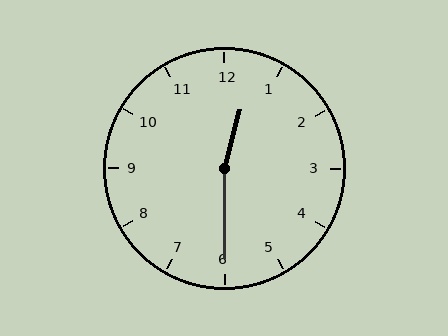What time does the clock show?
12:30.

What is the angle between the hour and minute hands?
Approximately 165 degrees.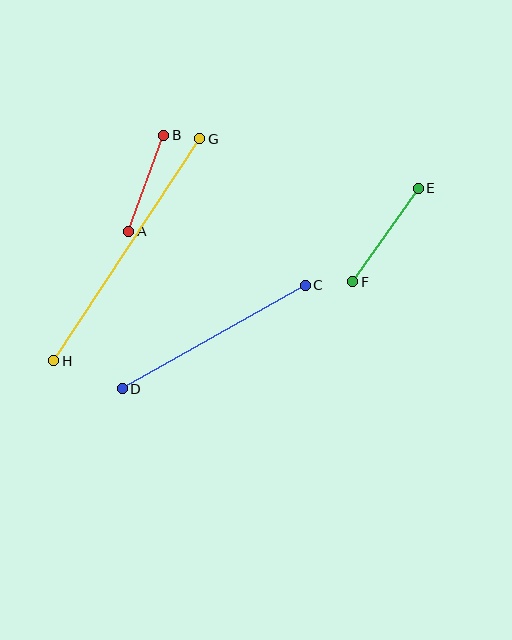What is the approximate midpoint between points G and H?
The midpoint is at approximately (127, 250) pixels.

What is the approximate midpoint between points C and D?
The midpoint is at approximately (214, 337) pixels.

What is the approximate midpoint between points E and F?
The midpoint is at approximately (386, 235) pixels.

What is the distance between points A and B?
The distance is approximately 102 pixels.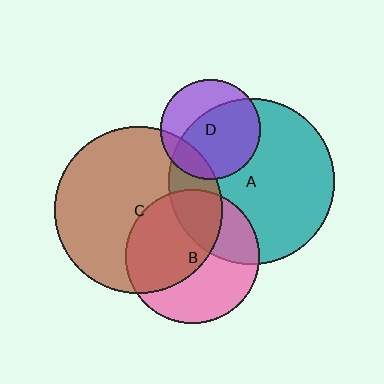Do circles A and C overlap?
Yes.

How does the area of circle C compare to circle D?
Approximately 2.8 times.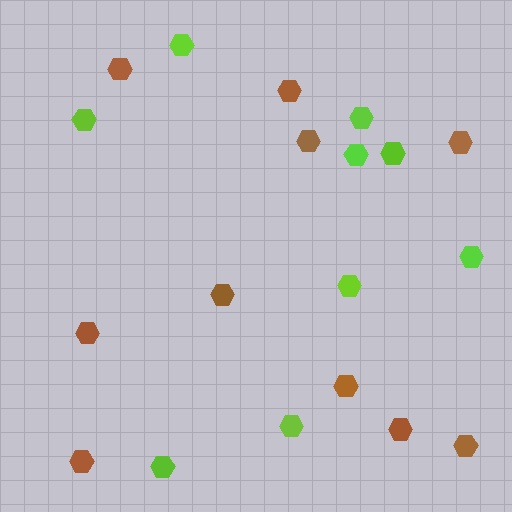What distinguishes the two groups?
There are 2 groups: one group of brown hexagons (10) and one group of lime hexagons (9).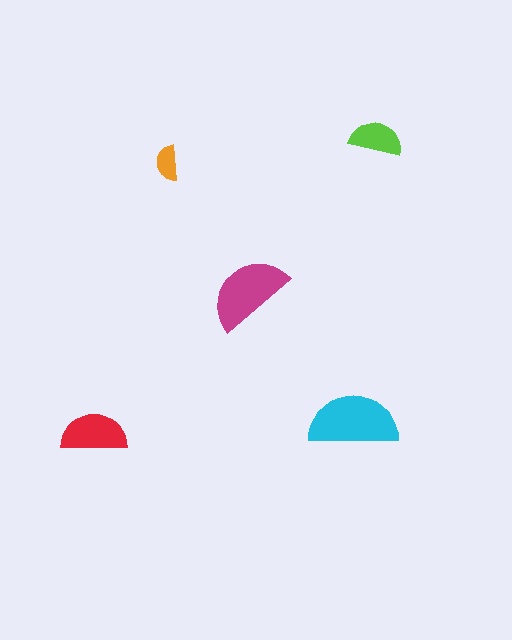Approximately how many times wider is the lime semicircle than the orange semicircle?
About 1.5 times wider.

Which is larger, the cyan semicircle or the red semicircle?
The cyan one.